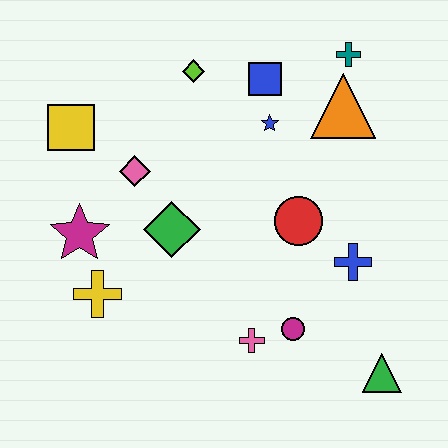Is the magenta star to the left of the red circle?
Yes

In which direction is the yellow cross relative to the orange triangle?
The yellow cross is to the left of the orange triangle.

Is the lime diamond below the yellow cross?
No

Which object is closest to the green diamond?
The pink diamond is closest to the green diamond.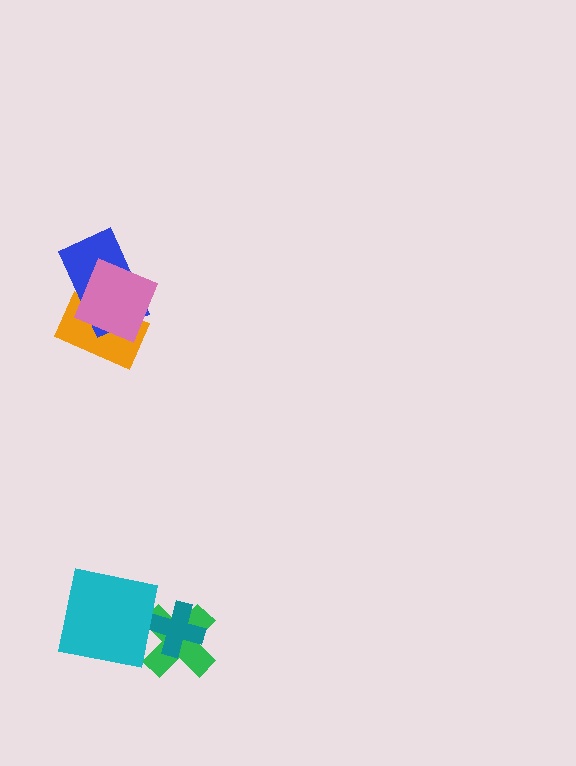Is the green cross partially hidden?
Yes, it is partially covered by another shape.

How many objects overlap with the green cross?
1 object overlaps with the green cross.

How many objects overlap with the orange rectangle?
2 objects overlap with the orange rectangle.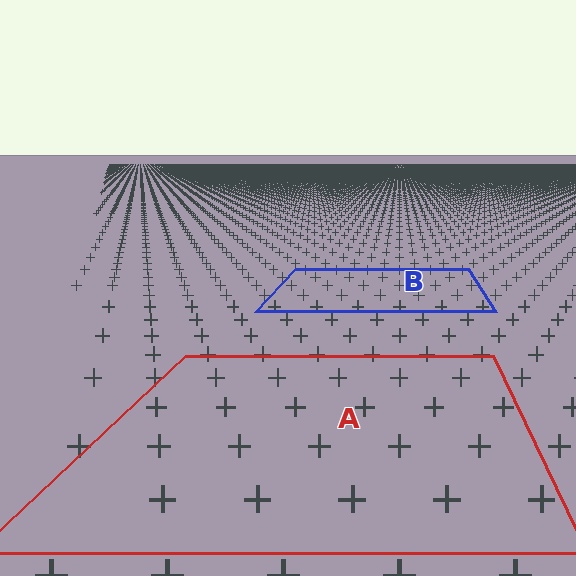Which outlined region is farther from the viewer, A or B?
Region B is farther from the viewer — the texture elements inside it appear smaller and more densely packed.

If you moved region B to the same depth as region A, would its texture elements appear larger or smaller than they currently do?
They would appear larger. At a closer depth, the same texture elements are projected at a bigger on-screen size.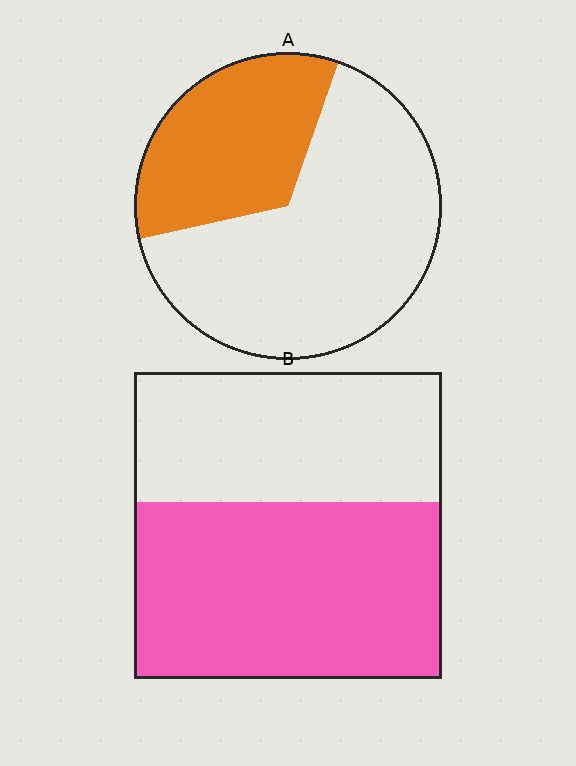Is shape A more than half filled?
No.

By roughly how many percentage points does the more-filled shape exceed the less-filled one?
By roughly 25 percentage points (B over A).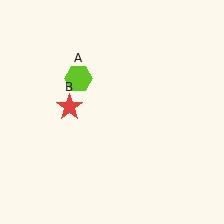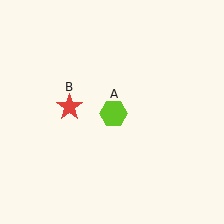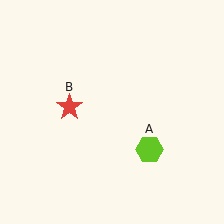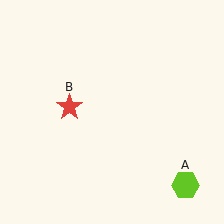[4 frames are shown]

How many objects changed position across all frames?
1 object changed position: lime hexagon (object A).